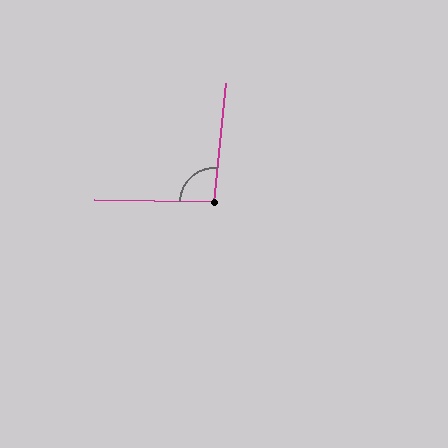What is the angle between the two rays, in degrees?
Approximately 95 degrees.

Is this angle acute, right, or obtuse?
It is obtuse.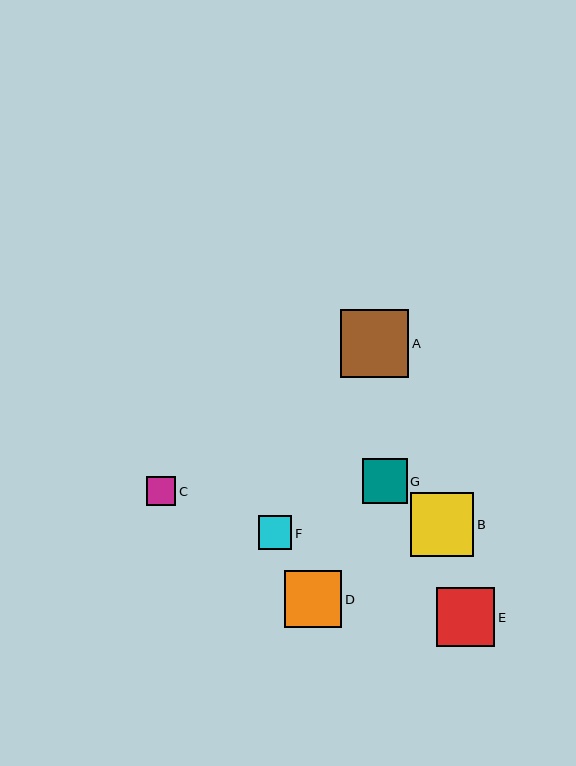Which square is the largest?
Square A is the largest with a size of approximately 68 pixels.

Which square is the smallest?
Square C is the smallest with a size of approximately 29 pixels.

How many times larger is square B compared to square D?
Square B is approximately 1.1 times the size of square D.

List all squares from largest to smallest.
From largest to smallest: A, B, E, D, G, F, C.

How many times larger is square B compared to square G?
Square B is approximately 1.4 times the size of square G.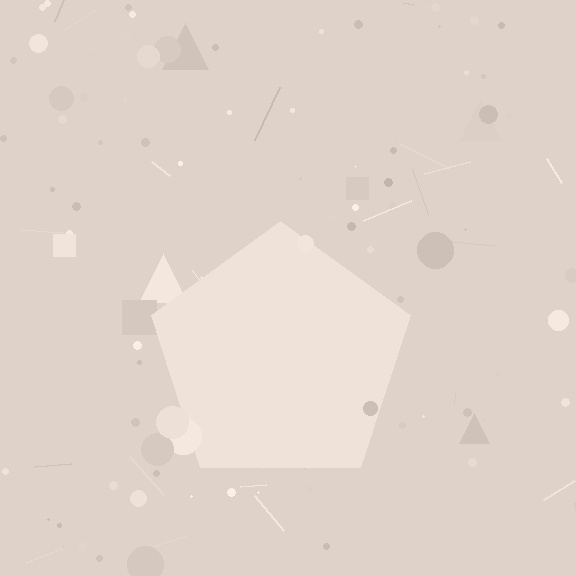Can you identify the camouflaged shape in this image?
The camouflaged shape is a pentagon.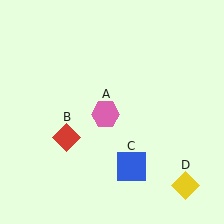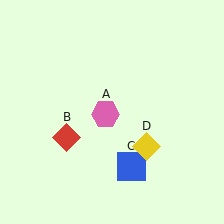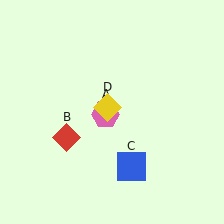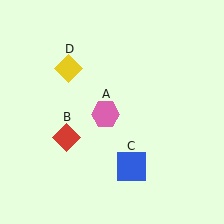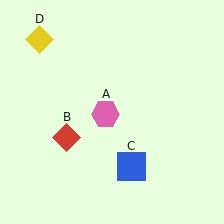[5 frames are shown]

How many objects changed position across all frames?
1 object changed position: yellow diamond (object D).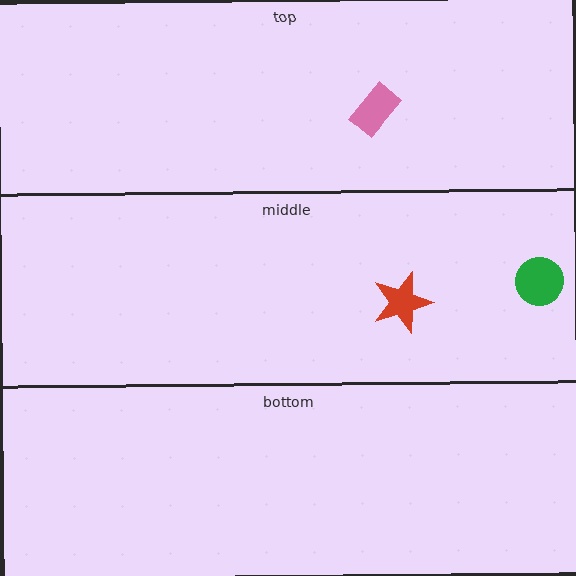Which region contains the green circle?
The middle region.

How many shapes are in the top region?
1.